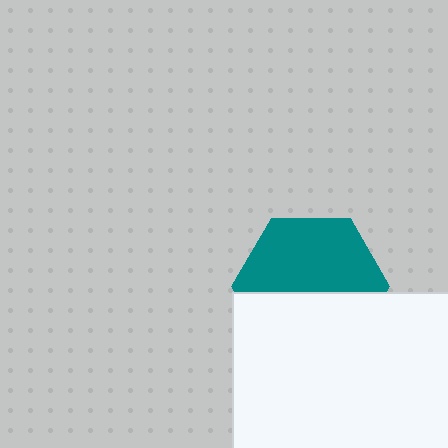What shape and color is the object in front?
The object in front is a white rectangle.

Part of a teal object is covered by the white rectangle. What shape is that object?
It is a hexagon.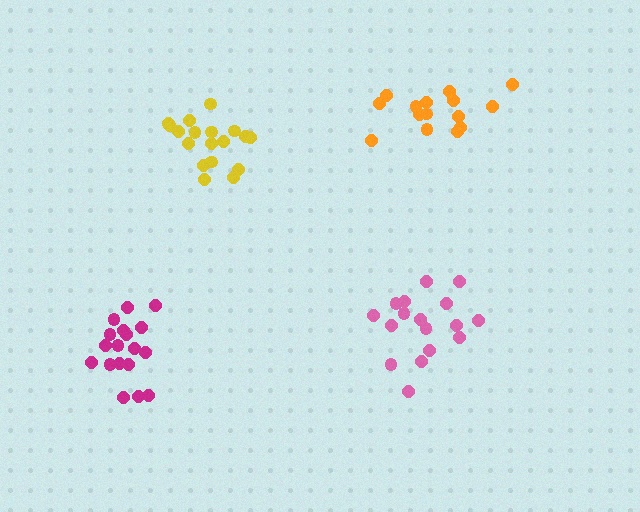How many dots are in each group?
Group 1: 17 dots, Group 2: 18 dots, Group 3: 15 dots, Group 4: 18 dots (68 total).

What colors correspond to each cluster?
The clusters are colored: pink, yellow, orange, magenta.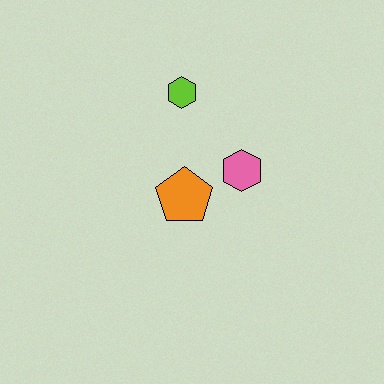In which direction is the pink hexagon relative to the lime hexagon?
The pink hexagon is below the lime hexagon.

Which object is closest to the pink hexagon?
The orange pentagon is closest to the pink hexagon.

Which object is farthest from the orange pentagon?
The lime hexagon is farthest from the orange pentagon.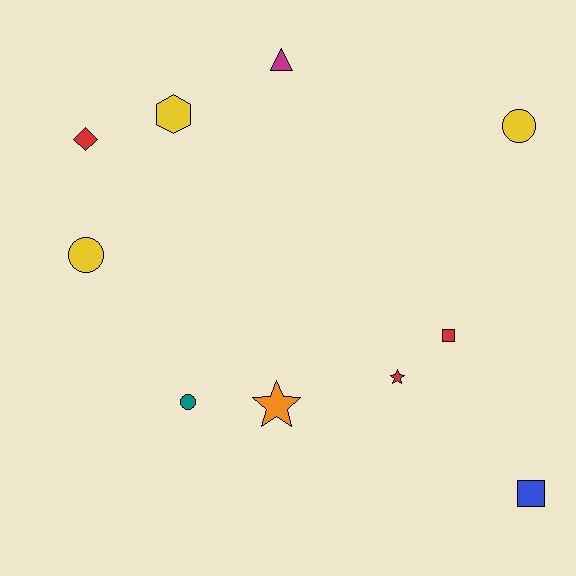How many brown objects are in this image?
There are no brown objects.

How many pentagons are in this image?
There are no pentagons.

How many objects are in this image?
There are 10 objects.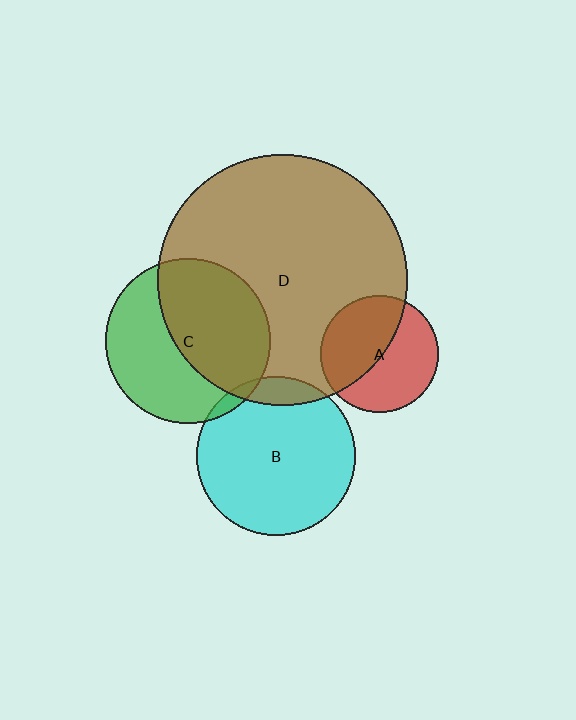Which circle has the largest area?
Circle D (brown).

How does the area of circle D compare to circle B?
Approximately 2.5 times.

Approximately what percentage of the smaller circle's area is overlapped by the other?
Approximately 55%.